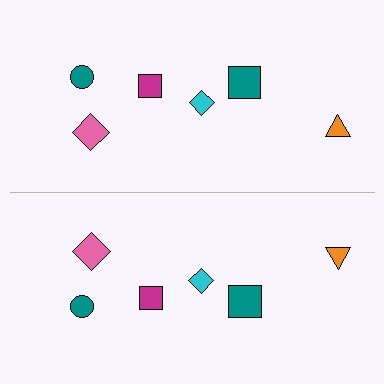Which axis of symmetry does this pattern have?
The pattern has a horizontal axis of symmetry running through the center of the image.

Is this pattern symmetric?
Yes, this pattern has bilateral (reflection) symmetry.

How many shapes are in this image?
There are 12 shapes in this image.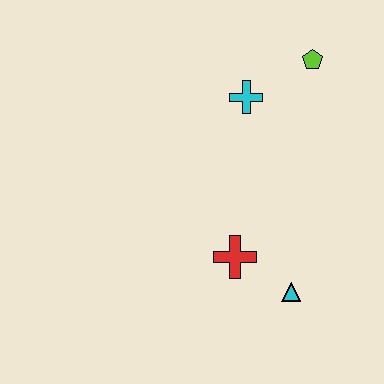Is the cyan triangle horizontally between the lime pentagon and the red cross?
Yes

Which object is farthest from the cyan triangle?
The lime pentagon is farthest from the cyan triangle.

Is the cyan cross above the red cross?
Yes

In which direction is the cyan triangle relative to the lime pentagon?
The cyan triangle is below the lime pentagon.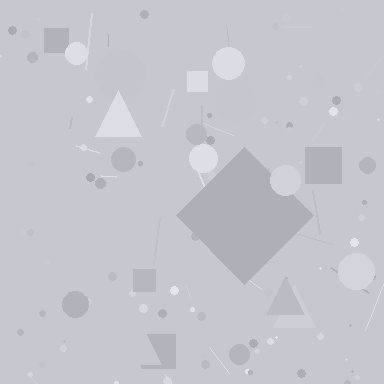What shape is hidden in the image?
A diamond is hidden in the image.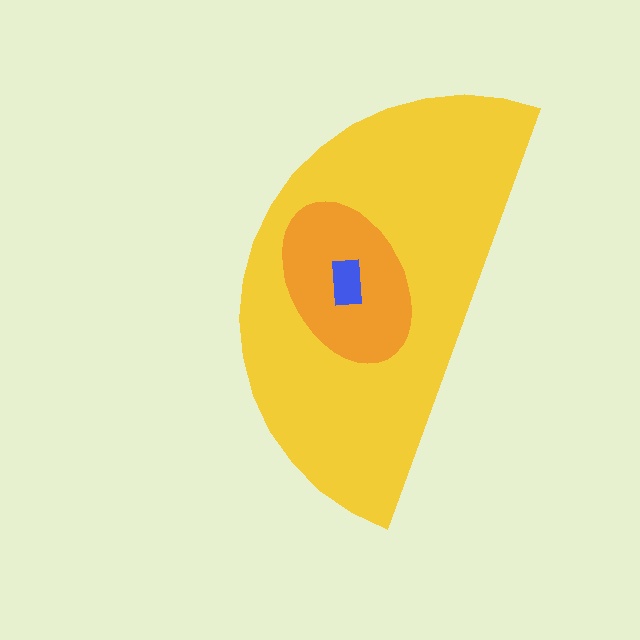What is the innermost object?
The blue rectangle.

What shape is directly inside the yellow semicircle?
The orange ellipse.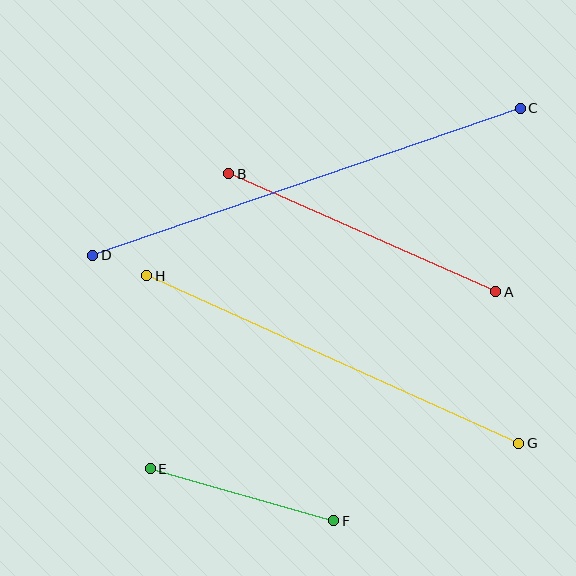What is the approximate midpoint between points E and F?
The midpoint is at approximately (242, 495) pixels.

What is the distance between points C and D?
The distance is approximately 452 pixels.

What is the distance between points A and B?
The distance is approximately 292 pixels.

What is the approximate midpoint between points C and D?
The midpoint is at approximately (306, 182) pixels.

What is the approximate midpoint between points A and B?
The midpoint is at approximately (362, 233) pixels.